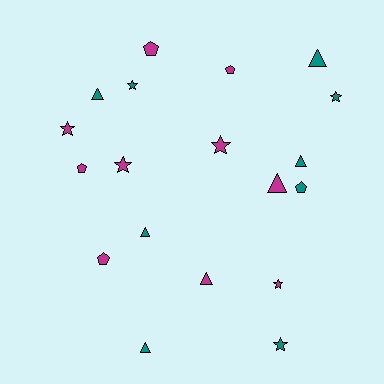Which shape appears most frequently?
Star, with 7 objects.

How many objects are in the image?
There are 19 objects.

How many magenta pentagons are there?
There are 4 magenta pentagons.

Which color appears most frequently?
Magenta, with 10 objects.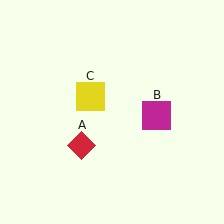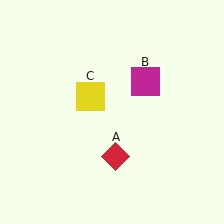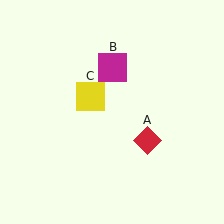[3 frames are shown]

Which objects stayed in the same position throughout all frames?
Yellow square (object C) remained stationary.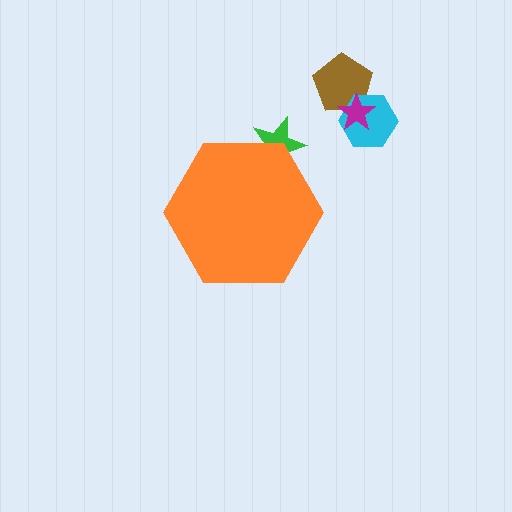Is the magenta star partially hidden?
No, the magenta star is fully visible.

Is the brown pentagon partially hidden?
No, the brown pentagon is fully visible.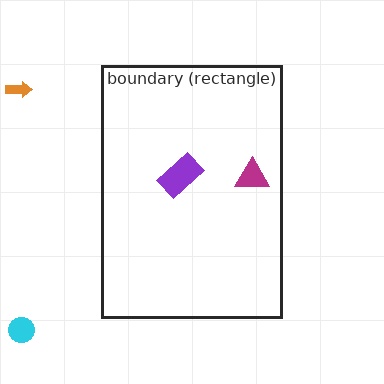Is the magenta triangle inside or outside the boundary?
Inside.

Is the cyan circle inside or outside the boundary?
Outside.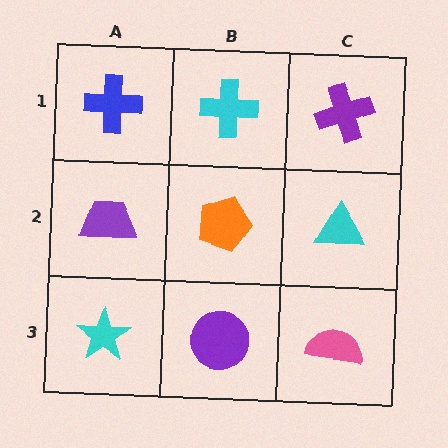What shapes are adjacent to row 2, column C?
A purple cross (row 1, column C), a pink semicircle (row 3, column C), an orange pentagon (row 2, column B).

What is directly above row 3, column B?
An orange pentagon.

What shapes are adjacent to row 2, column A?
A blue cross (row 1, column A), a cyan star (row 3, column A), an orange pentagon (row 2, column B).